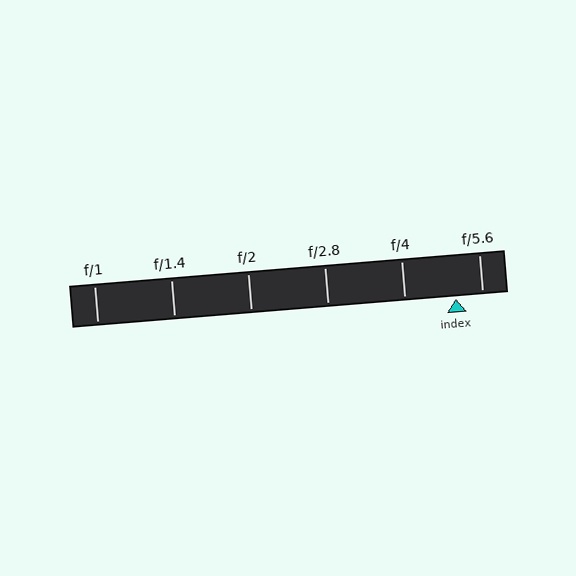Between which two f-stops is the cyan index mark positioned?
The index mark is between f/4 and f/5.6.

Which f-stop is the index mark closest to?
The index mark is closest to f/5.6.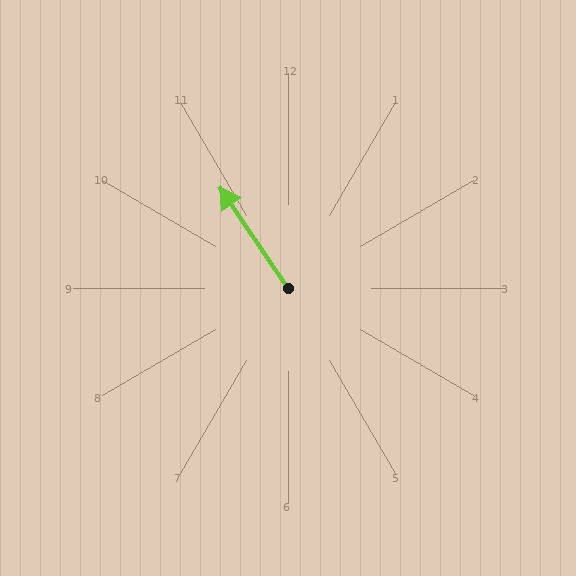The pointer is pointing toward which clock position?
Roughly 11 o'clock.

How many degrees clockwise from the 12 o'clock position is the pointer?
Approximately 326 degrees.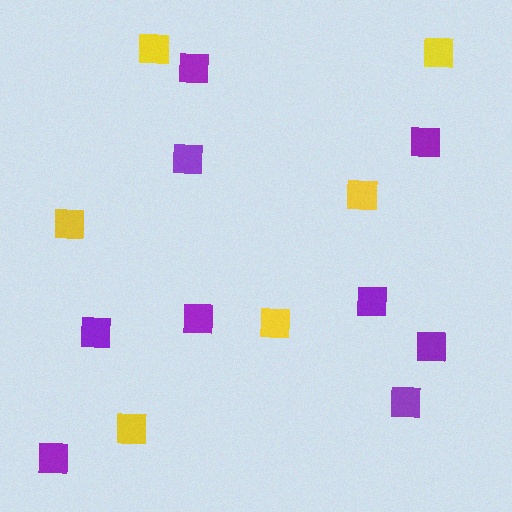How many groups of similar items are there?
There are 2 groups: one group of yellow squares (6) and one group of purple squares (9).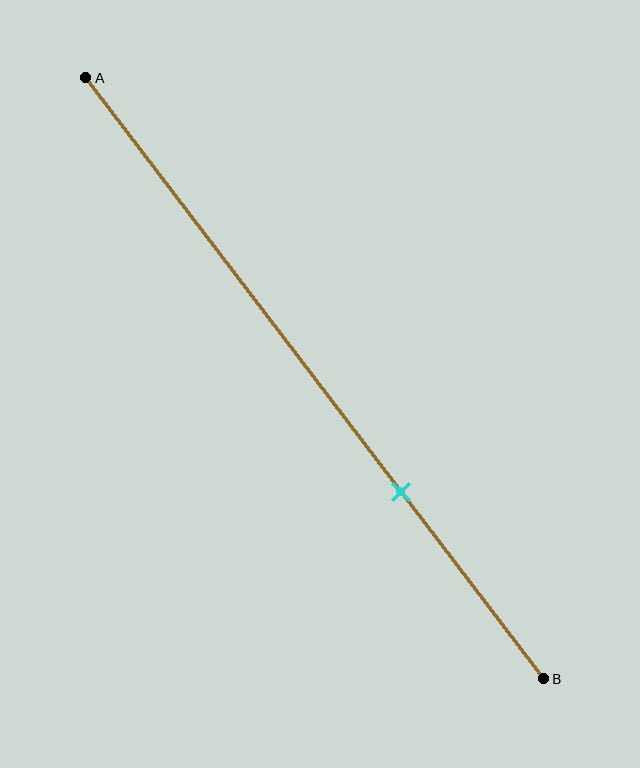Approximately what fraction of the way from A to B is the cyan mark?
The cyan mark is approximately 70% of the way from A to B.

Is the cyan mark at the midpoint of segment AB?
No, the mark is at about 70% from A, not at the 50% midpoint.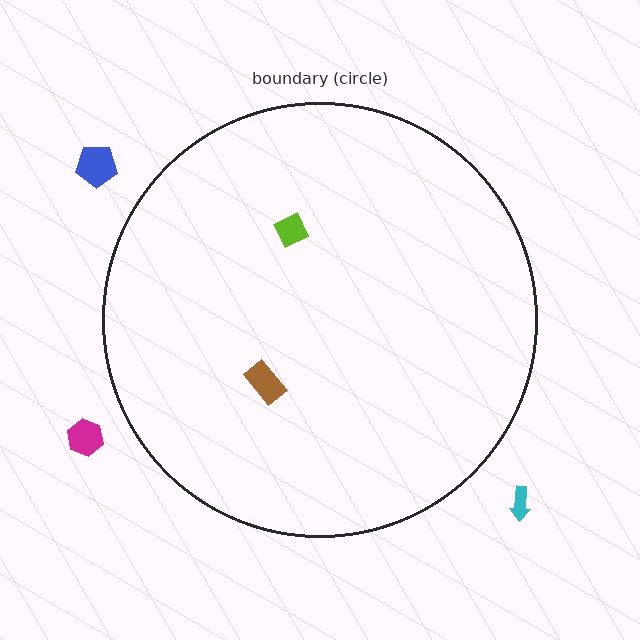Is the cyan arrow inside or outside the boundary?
Outside.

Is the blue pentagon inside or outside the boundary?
Outside.